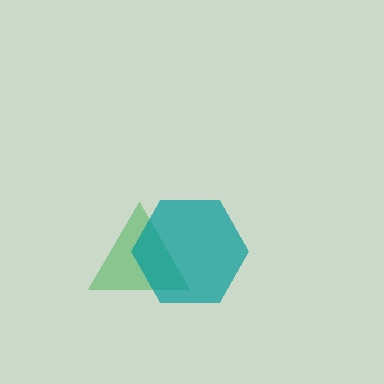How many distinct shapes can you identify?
There are 2 distinct shapes: a green triangle, a teal hexagon.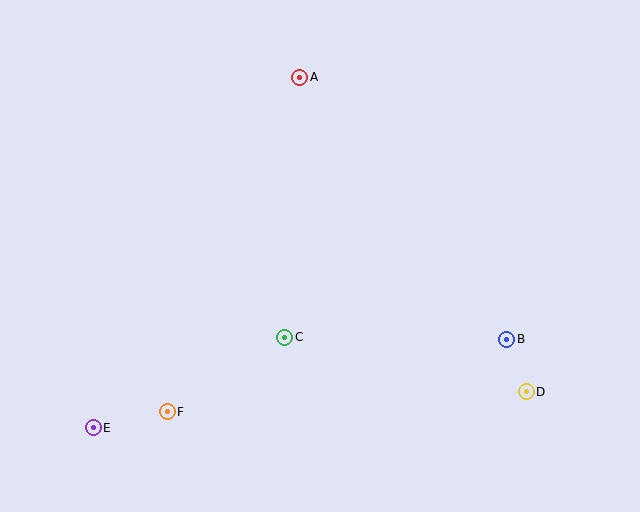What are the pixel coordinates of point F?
Point F is at (167, 412).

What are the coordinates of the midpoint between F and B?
The midpoint between F and B is at (337, 375).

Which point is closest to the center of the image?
Point C at (285, 337) is closest to the center.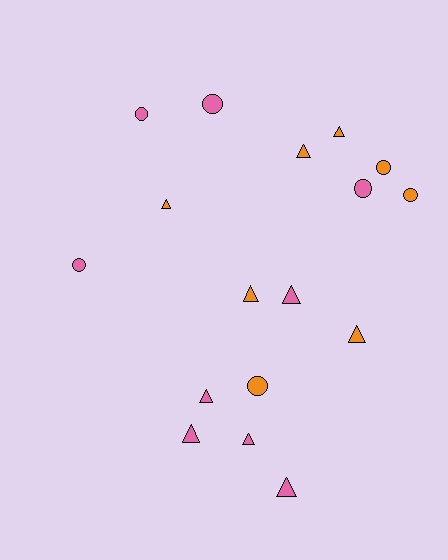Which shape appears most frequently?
Triangle, with 10 objects.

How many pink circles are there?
There are 4 pink circles.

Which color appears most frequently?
Pink, with 9 objects.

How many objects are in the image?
There are 17 objects.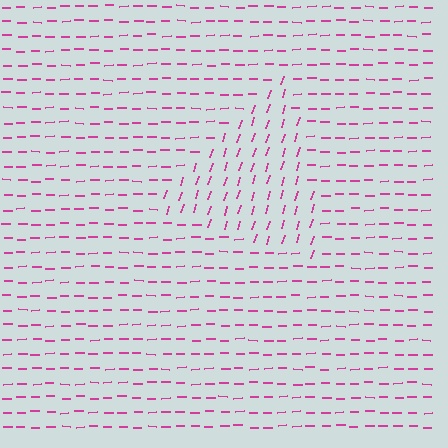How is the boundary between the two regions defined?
The boundary is defined purely by a change in line orientation (approximately 72 degrees difference). All lines are the same color and thickness.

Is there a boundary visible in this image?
Yes, there is a texture boundary formed by a change in line orientation.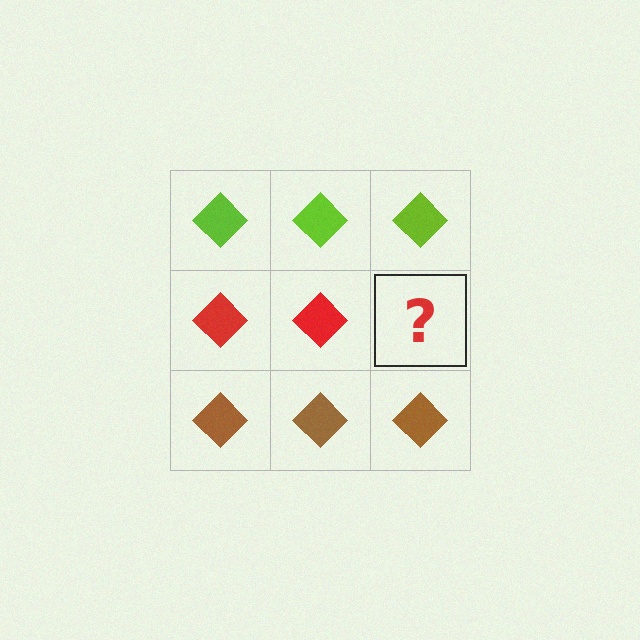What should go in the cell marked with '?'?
The missing cell should contain a red diamond.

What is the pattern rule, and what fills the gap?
The rule is that each row has a consistent color. The gap should be filled with a red diamond.